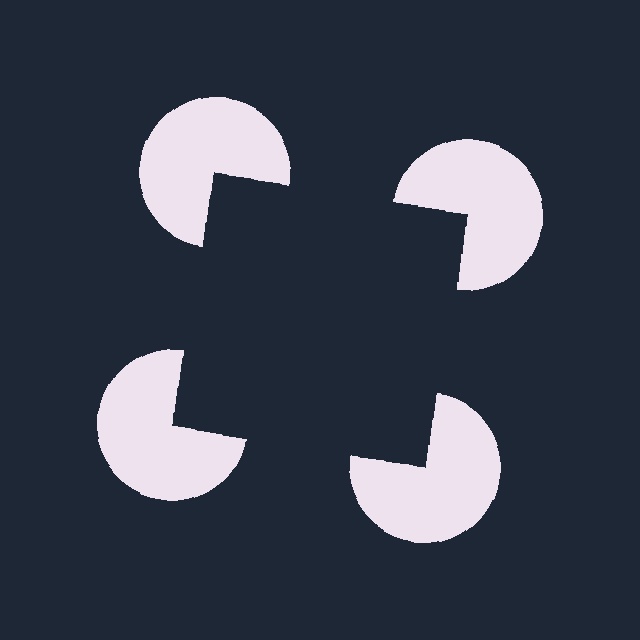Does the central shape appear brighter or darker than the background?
It typically appears slightly darker than the background, even though no actual brightness change is drawn.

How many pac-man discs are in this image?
There are 4 — one at each vertex of the illusory square.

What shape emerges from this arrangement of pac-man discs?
An illusory square — its edges are inferred from the aligned wedge cuts in the pac-man discs, not physically drawn.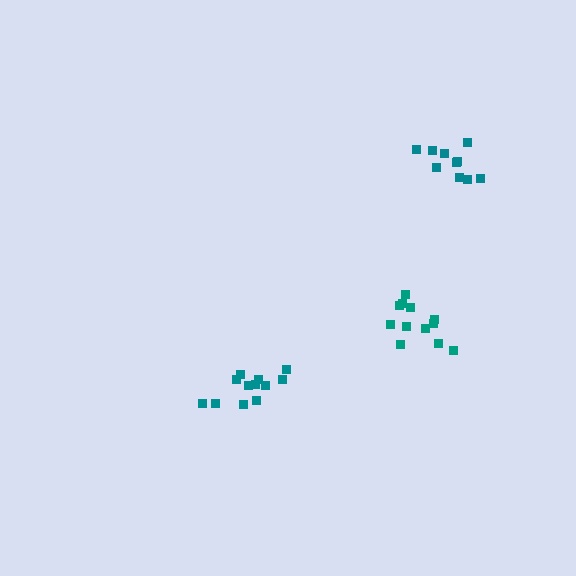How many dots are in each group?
Group 1: 10 dots, Group 2: 12 dots, Group 3: 12 dots (34 total).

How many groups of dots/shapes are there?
There are 3 groups.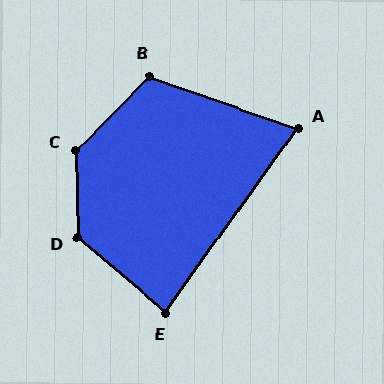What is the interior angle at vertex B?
Approximately 115 degrees (obtuse).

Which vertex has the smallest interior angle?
A, at approximately 74 degrees.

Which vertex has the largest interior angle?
C, at approximately 134 degrees.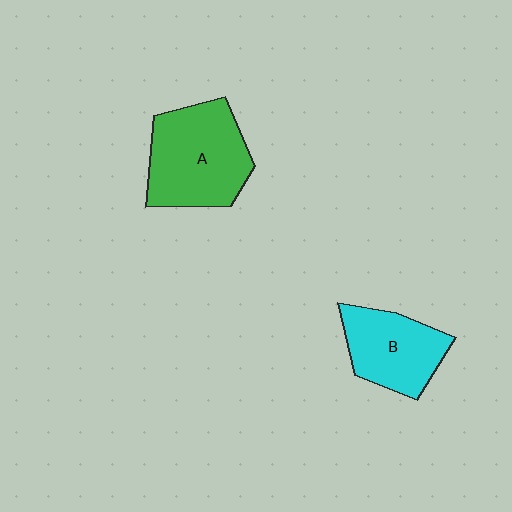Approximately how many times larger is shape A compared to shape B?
Approximately 1.3 times.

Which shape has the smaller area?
Shape B (cyan).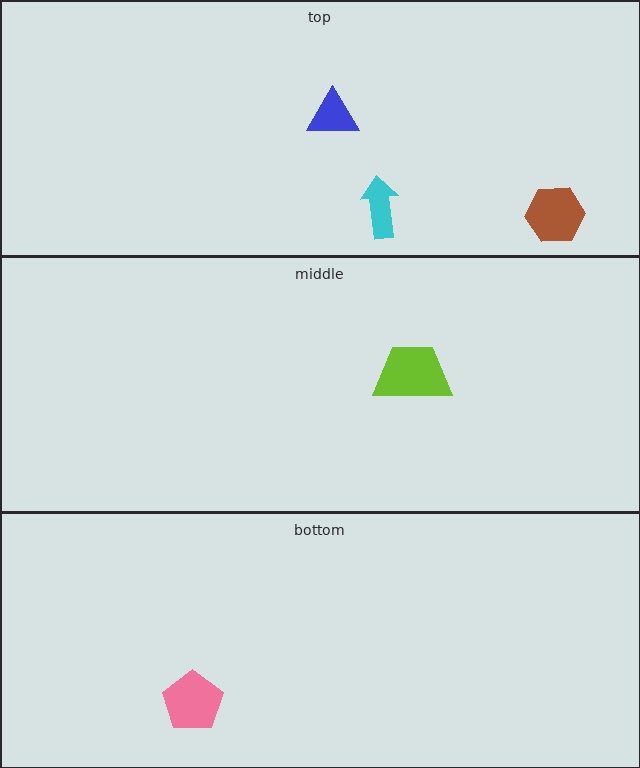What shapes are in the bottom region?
The pink pentagon.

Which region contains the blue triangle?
The top region.